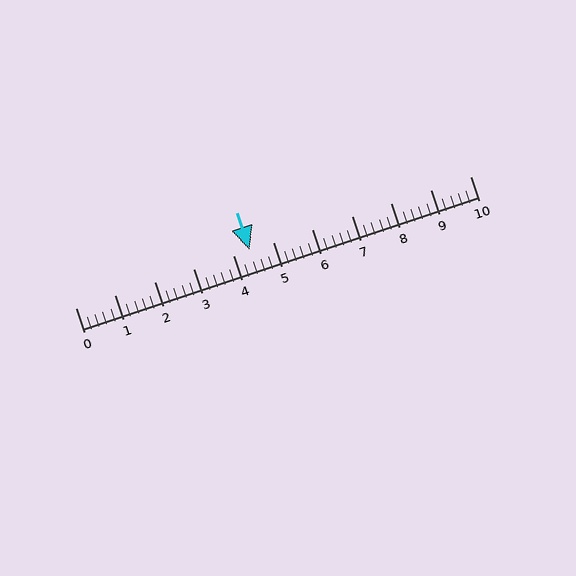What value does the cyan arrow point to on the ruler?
The cyan arrow points to approximately 4.4.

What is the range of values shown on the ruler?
The ruler shows values from 0 to 10.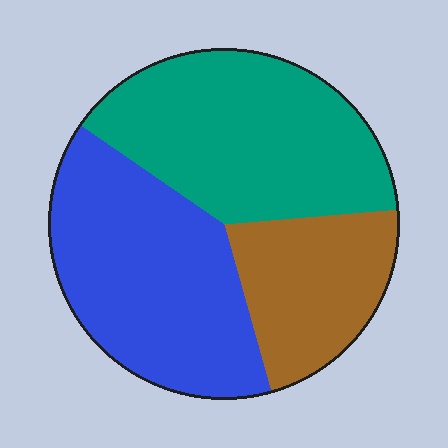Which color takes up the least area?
Brown, at roughly 20%.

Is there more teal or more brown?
Teal.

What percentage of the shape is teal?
Teal takes up about two fifths (2/5) of the shape.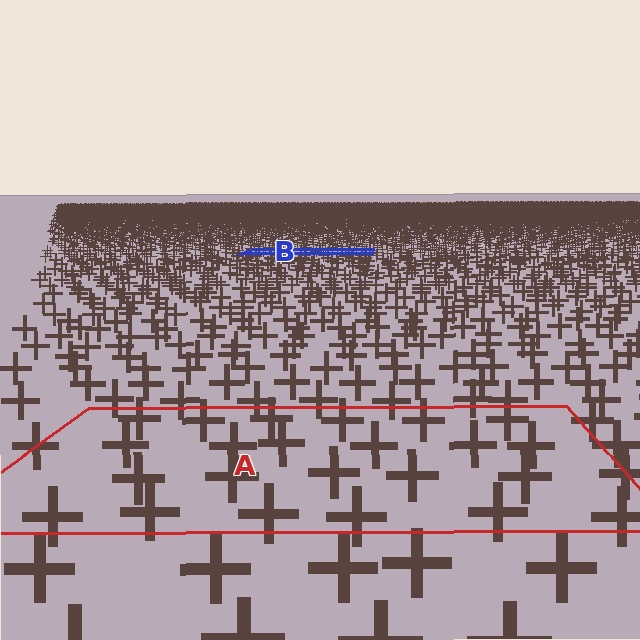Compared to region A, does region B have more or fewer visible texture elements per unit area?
Region B has more texture elements per unit area — they are packed more densely because it is farther away.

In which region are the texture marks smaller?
The texture marks are smaller in region B, because it is farther away.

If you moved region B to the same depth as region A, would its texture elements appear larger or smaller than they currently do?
They would appear larger. At a closer depth, the same texture elements are projected at a bigger on-screen size.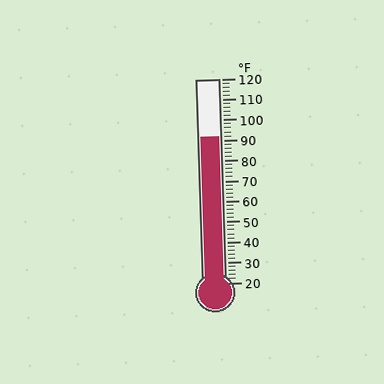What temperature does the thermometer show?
The thermometer shows approximately 92°F.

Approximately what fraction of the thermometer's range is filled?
The thermometer is filled to approximately 70% of its range.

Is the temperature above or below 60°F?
The temperature is above 60°F.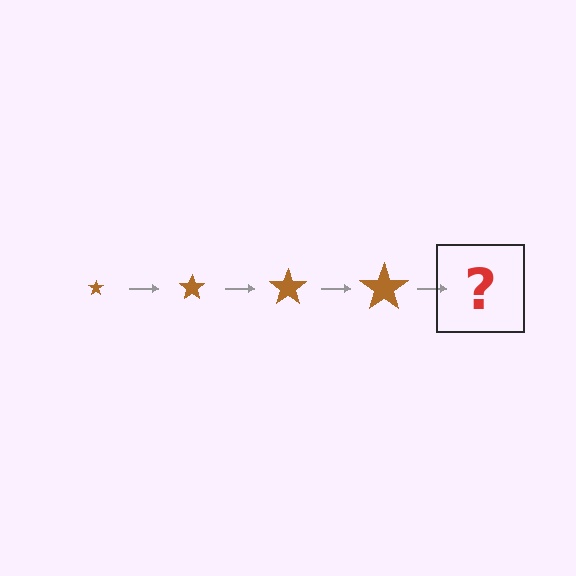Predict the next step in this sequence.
The next step is a brown star, larger than the previous one.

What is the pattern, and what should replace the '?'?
The pattern is that the star gets progressively larger each step. The '?' should be a brown star, larger than the previous one.